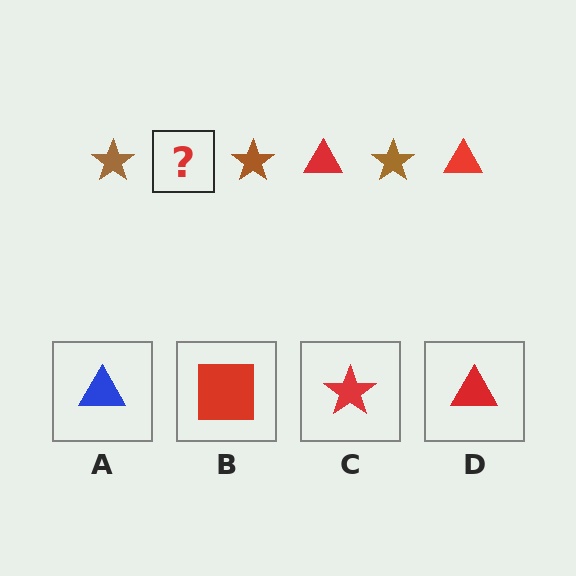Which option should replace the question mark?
Option D.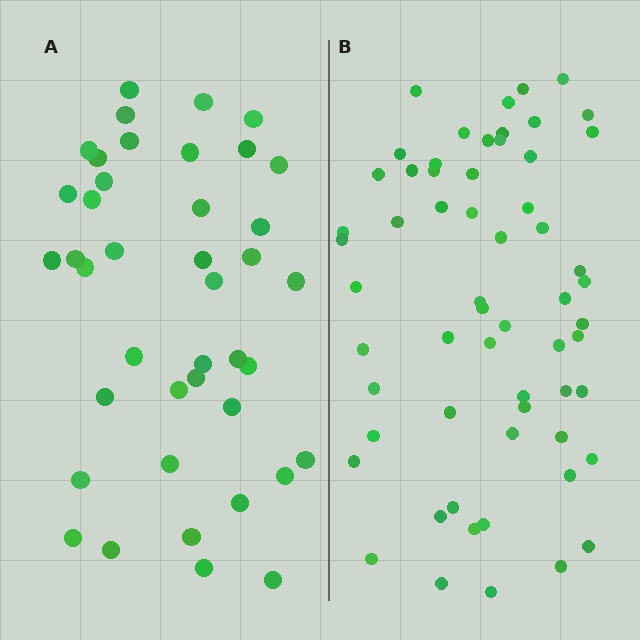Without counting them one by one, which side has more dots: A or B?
Region B (the right region) has more dots.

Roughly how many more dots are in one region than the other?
Region B has approximately 20 more dots than region A.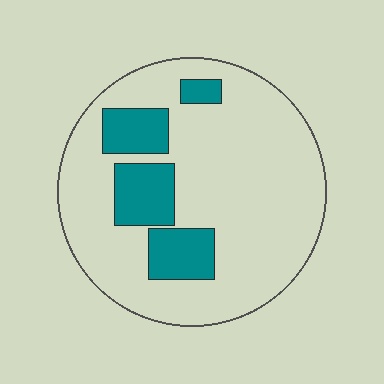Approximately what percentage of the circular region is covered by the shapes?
Approximately 20%.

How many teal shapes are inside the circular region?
4.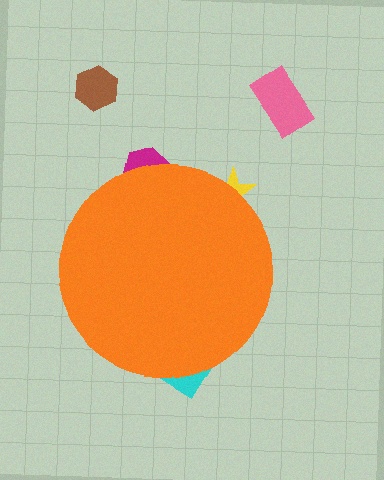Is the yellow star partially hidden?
Yes, the yellow star is partially hidden behind the orange circle.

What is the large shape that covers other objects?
An orange circle.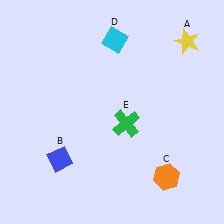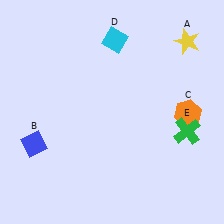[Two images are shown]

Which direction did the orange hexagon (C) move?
The orange hexagon (C) moved up.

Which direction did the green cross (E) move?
The green cross (E) moved right.